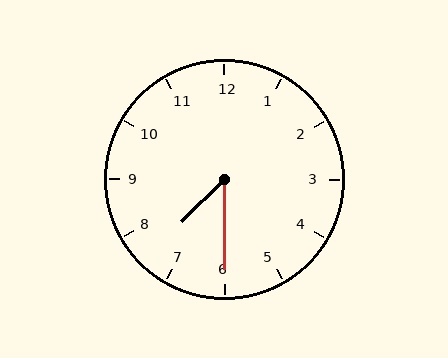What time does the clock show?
7:30.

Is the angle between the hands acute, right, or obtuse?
It is acute.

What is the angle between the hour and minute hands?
Approximately 45 degrees.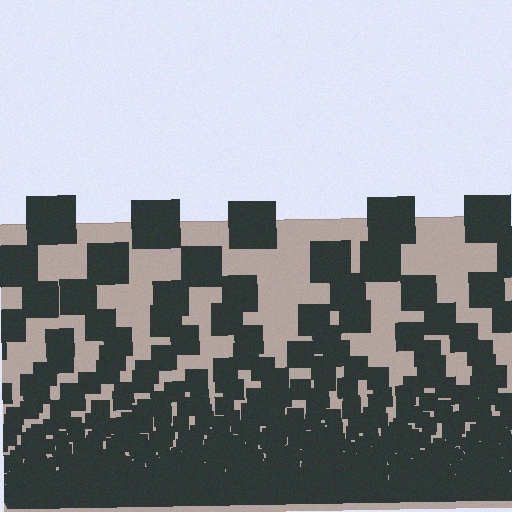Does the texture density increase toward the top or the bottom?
Density increases toward the bottom.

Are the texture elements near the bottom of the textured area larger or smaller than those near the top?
Smaller. The gradient is inverted — elements near the bottom are smaller and denser.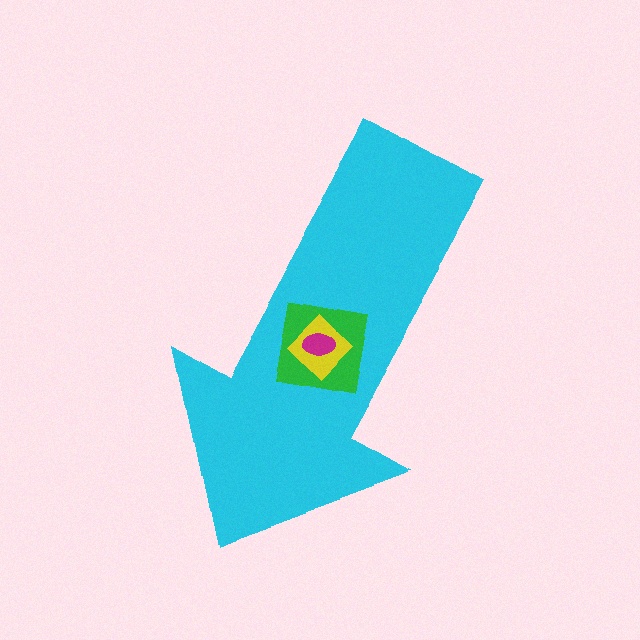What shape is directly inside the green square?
The yellow diamond.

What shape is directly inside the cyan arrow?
The green square.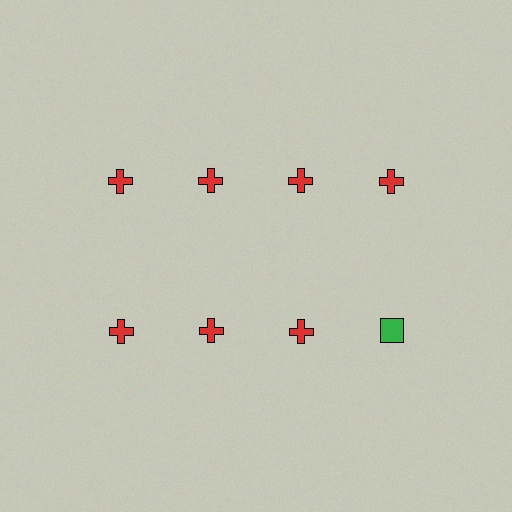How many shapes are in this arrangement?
There are 8 shapes arranged in a grid pattern.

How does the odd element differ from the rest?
It differs in both color (green instead of red) and shape (square instead of cross).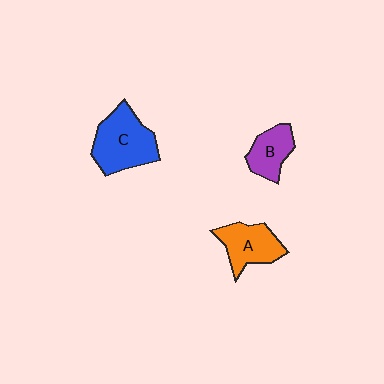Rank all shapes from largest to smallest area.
From largest to smallest: C (blue), A (orange), B (purple).